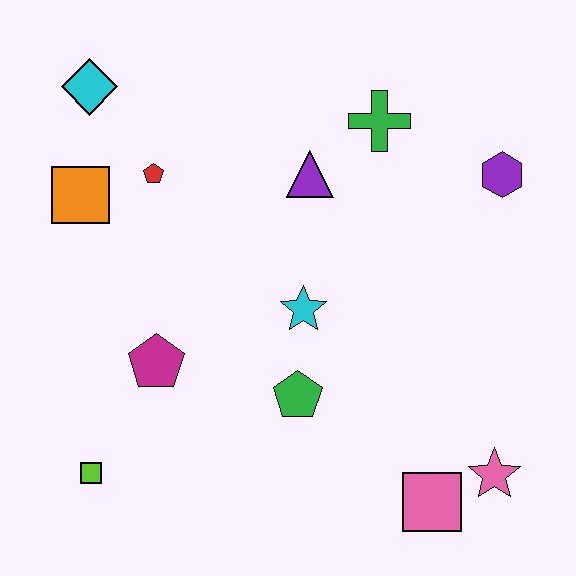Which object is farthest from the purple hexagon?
The lime square is farthest from the purple hexagon.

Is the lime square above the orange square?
No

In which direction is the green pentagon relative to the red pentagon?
The green pentagon is below the red pentagon.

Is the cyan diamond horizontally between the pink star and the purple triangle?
No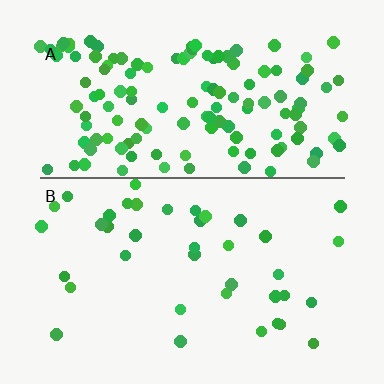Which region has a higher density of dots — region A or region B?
A (the top).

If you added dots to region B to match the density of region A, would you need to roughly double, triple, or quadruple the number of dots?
Approximately triple.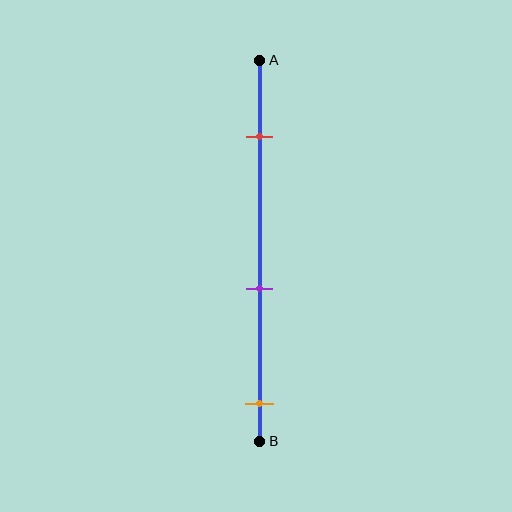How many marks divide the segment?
There are 3 marks dividing the segment.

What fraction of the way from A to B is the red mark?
The red mark is approximately 20% (0.2) of the way from A to B.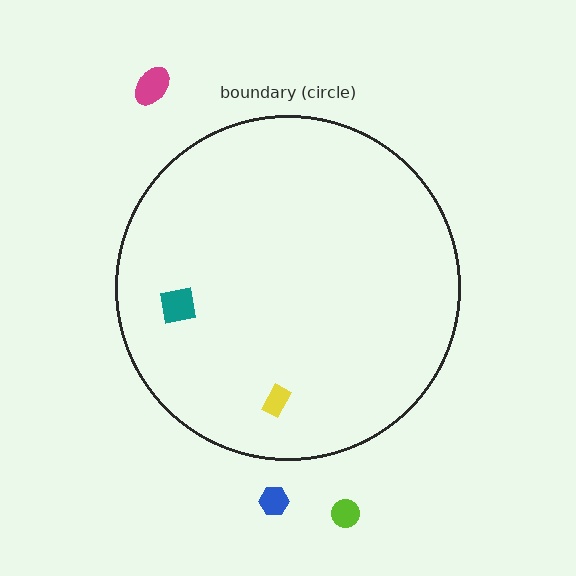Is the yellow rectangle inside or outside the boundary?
Inside.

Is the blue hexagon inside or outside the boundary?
Outside.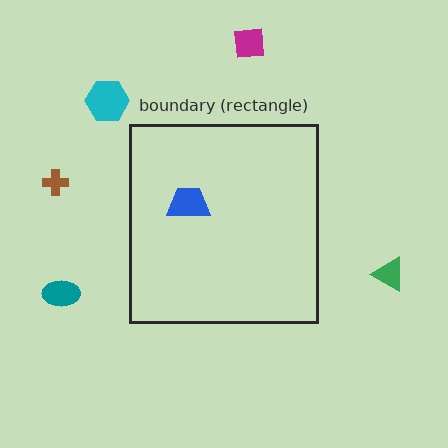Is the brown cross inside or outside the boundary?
Outside.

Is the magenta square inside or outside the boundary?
Outside.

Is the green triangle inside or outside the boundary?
Outside.